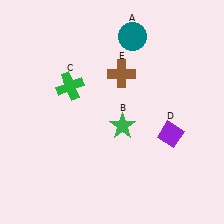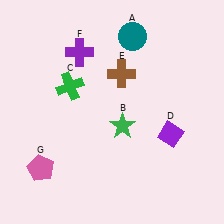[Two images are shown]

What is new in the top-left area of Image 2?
A purple cross (F) was added in the top-left area of Image 2.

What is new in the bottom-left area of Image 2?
A pink pentagon (G) was added in the bottom-left area of Image 2.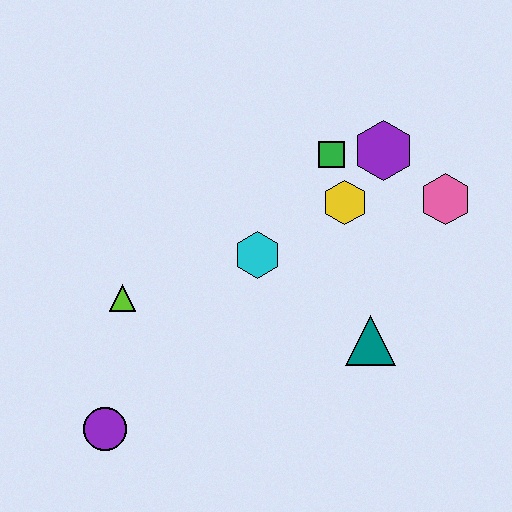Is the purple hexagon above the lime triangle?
Yes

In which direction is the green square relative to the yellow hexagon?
The green square is above the yellow hexagon.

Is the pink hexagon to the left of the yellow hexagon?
No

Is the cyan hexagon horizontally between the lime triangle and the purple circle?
No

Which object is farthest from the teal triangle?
The purple circle is farthest from the teal triangle.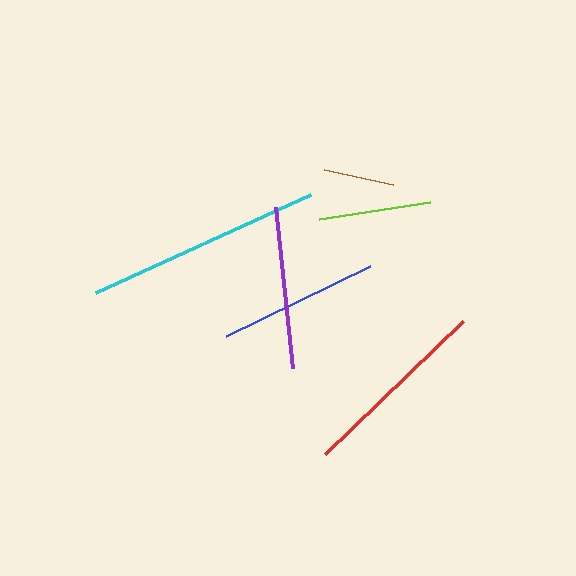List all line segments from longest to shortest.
From longest to shortest: cyan, red, purple, blue, lime, brown.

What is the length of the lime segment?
The lime segment is approximately 113 pixels long.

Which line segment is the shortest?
The brown line is the shortest at approximately 70 pixels.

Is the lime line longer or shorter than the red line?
The red line is longer than the lime line.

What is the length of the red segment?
The red segment is approximately 191 pixels long.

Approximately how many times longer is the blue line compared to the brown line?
The blue line is approximately 2.3 times the length of the brown line.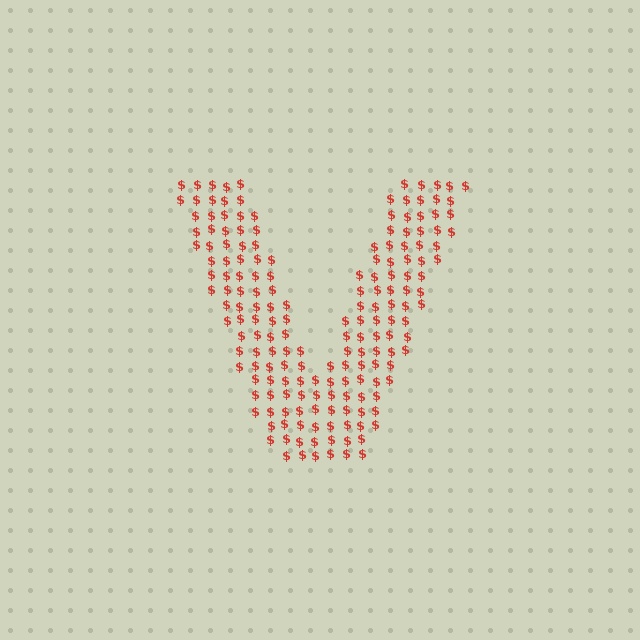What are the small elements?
The small elements are dollar signs.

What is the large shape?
The large shape is the letter V.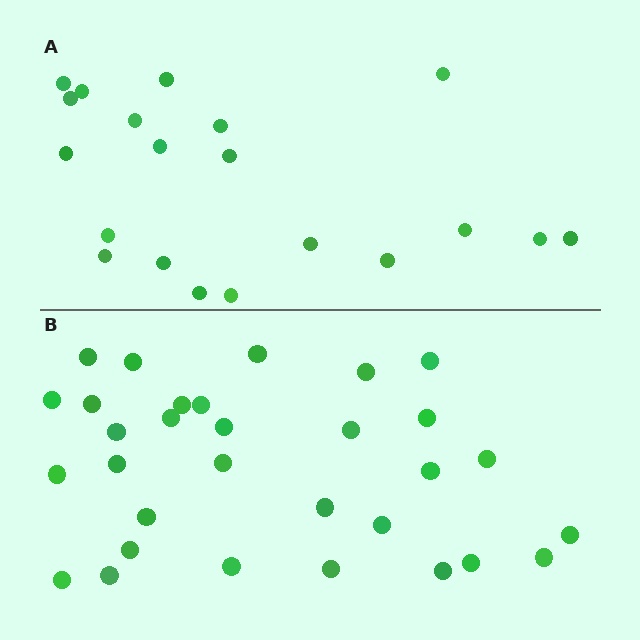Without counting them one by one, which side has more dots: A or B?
Region B (the bottom region) has more dots.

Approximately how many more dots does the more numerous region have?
Region B has roughly 12 or so more dots than region A.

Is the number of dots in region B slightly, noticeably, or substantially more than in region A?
Region B has substantially more. The ratio is roughly 1.6 to 1.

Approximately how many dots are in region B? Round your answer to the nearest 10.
About 30 dots. (The exact count is 31, which rounds to 30.)